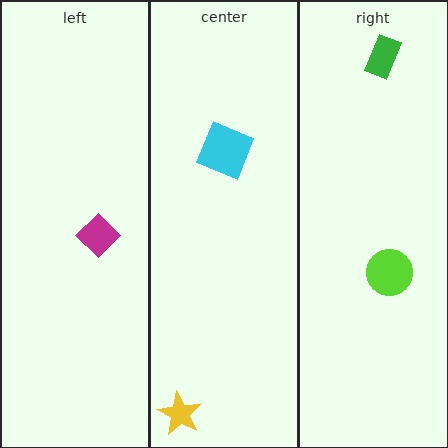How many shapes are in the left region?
1.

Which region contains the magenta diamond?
The left region.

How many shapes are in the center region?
2.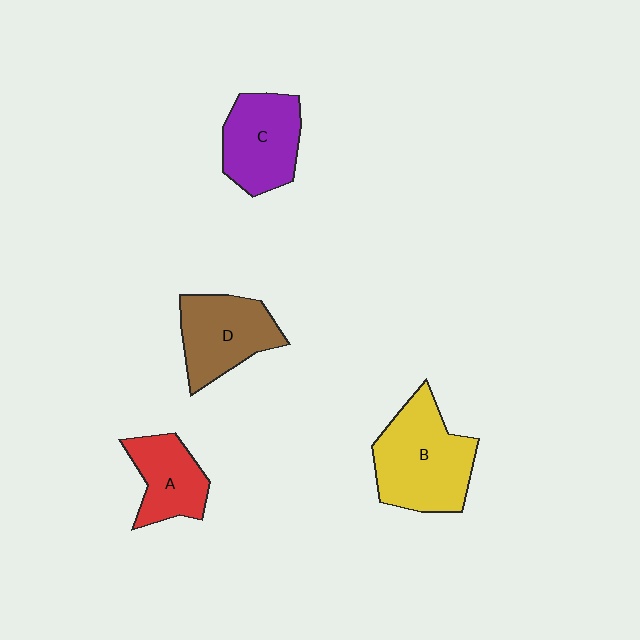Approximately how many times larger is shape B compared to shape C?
Approximately 1.3 times.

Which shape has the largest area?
Shape B (yellow).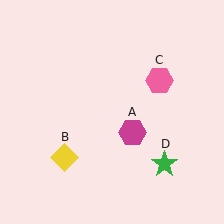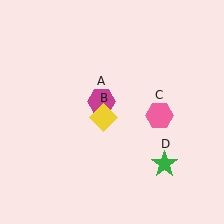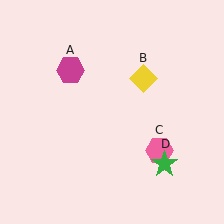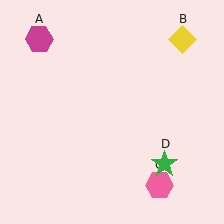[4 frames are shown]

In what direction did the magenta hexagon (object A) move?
The magenta hexagon (object A) moved up and to the left.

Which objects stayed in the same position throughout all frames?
Green star (object D) remained stationary.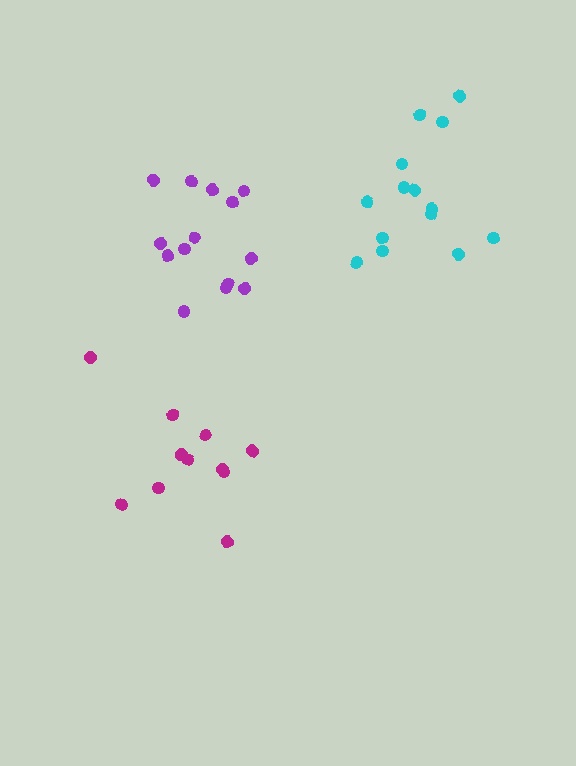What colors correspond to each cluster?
The clusters are colored: purple, cyan, magenta.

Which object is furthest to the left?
The magenta cluster is leftmost.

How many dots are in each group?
Group 1: 14 dots, Group 2: 14 dots, Group 3: 11 dots (39 total).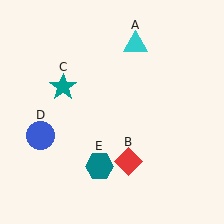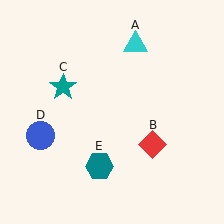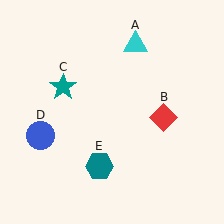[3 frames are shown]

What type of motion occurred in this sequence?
The red diamond (object B) rotated counterclockwise around the center of the scene.